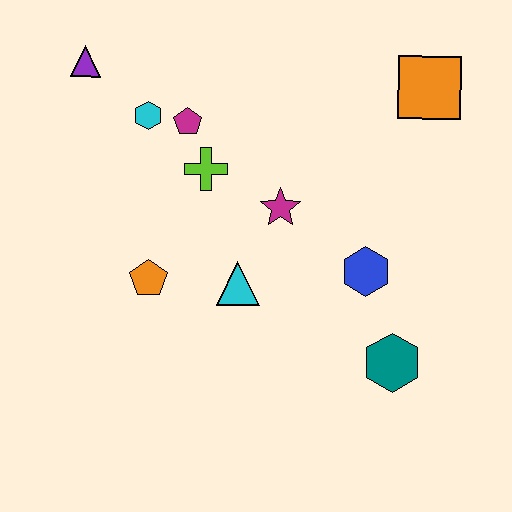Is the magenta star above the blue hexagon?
Yes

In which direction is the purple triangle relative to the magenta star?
The purple triangle is to the left of the magenta star.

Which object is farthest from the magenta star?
The purple triangle is farthest from the magenta star.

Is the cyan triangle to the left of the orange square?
Yes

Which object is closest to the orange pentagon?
The cyan triangle is closest to the orange pentagon.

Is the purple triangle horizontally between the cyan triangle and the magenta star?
No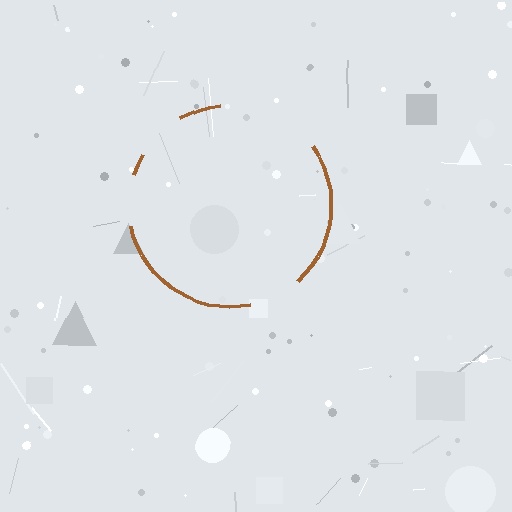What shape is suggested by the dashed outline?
The dashed outline suggests a circle.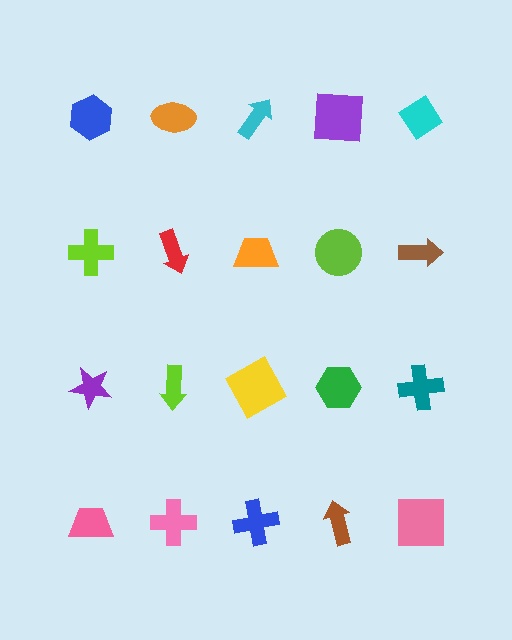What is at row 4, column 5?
A pink square.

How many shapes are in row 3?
5 shapes.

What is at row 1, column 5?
A cyan diamond.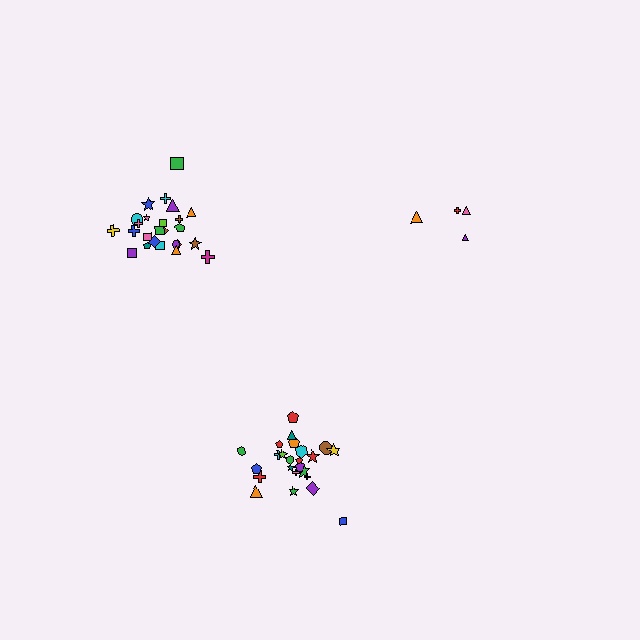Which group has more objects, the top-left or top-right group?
The top-left group.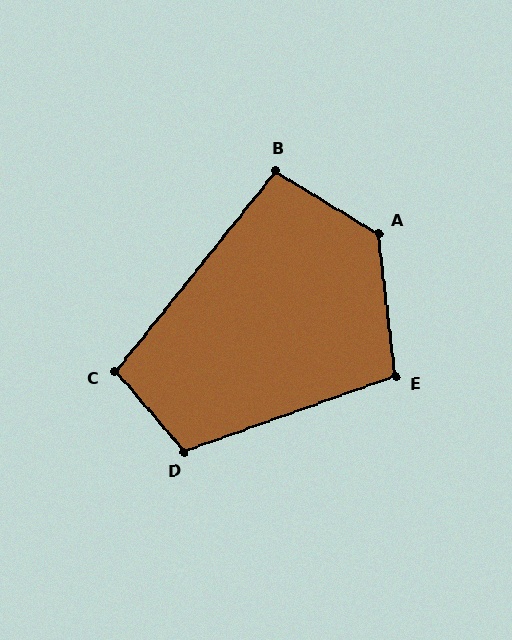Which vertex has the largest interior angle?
A, at approximately 128 degrees.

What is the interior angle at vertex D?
Approximately 111 degrees (obtuse).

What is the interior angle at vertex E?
Approximately 103 degrees (obtuse).